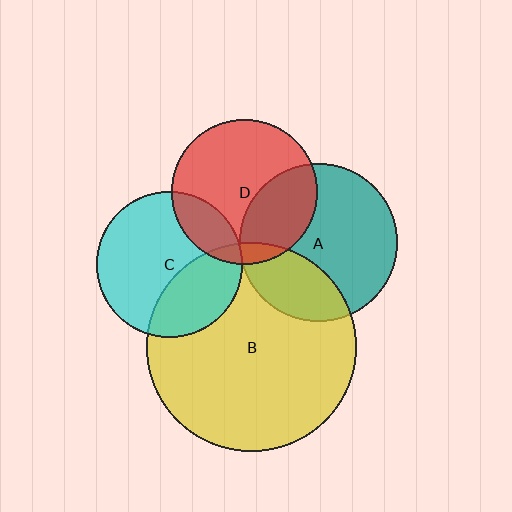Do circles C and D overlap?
Yes.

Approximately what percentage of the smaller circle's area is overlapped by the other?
Approximately 15%.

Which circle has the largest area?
Circle B (yellow).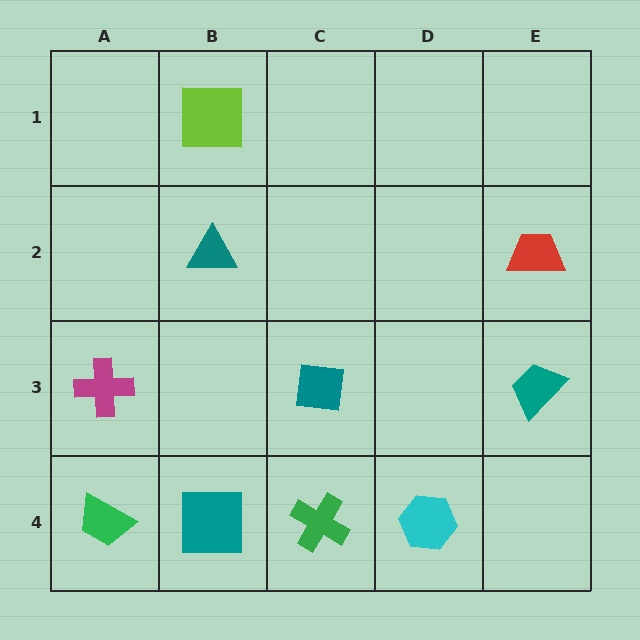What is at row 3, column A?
A magenta cross.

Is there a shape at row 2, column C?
No, that cell is empty.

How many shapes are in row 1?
1 shape.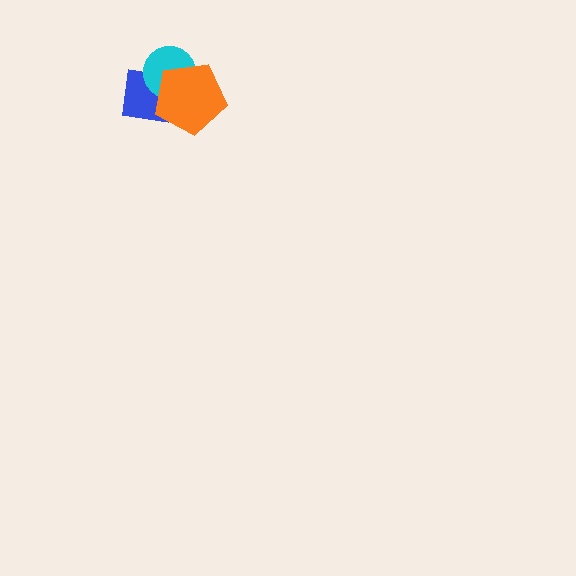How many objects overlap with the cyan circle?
2 objects overlap with the cyan circle.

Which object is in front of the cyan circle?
The orange pentagon is in front of the cyan circle.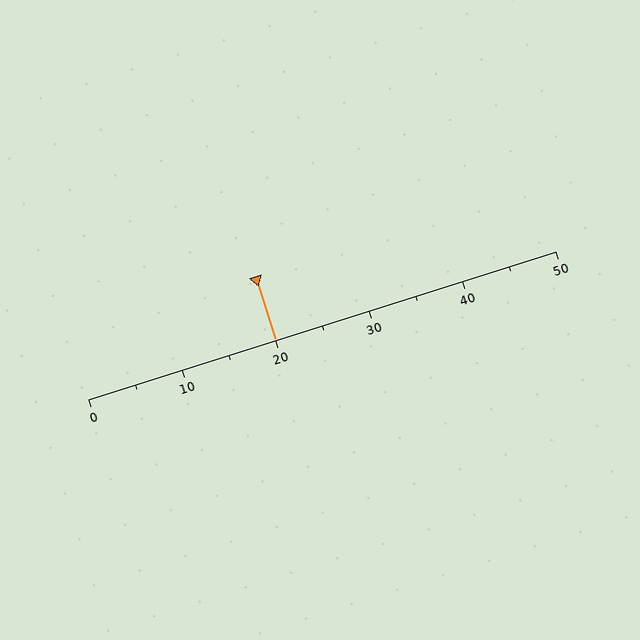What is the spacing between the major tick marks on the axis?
The major ticks are spaced 10 apart.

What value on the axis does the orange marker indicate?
The marker indicates approximately 20.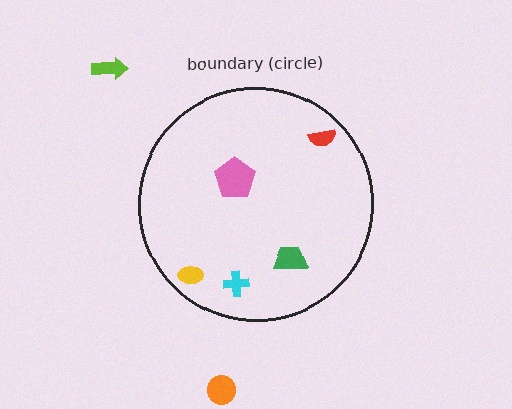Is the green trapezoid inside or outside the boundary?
Inside.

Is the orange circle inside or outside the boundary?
Outside.